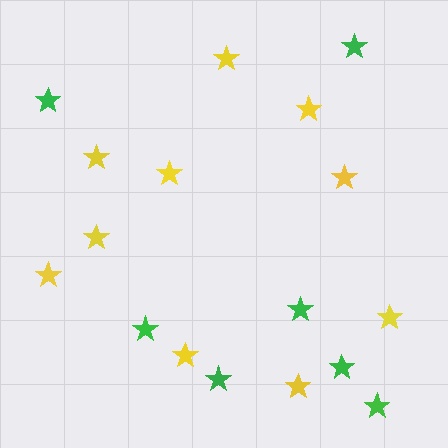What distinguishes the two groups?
There are 2 groups: one group of green stars (7) and one group of yellow stars (10).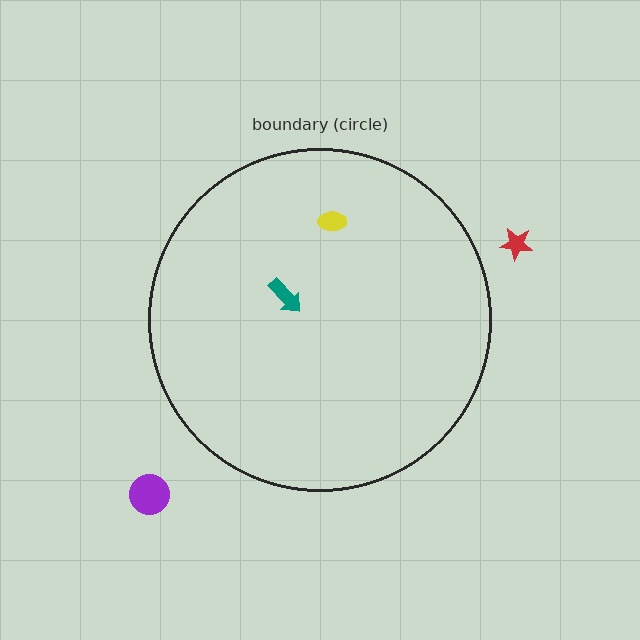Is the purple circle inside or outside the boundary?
Outside.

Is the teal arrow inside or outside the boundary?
Inside.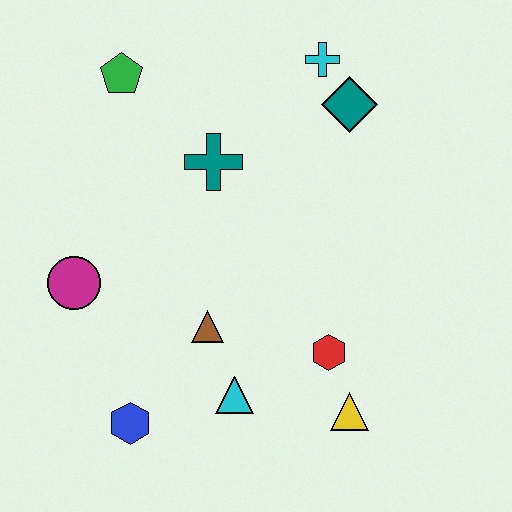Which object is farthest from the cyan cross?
The blue hexagon is farthest from the cyan cross.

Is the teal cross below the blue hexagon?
No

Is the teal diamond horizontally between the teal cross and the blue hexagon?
No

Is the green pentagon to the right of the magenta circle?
Yes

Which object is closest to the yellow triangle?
The red hexagon is closest to the yellow triangle.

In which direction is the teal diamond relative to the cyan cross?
The teal diamond is below the cyan cross.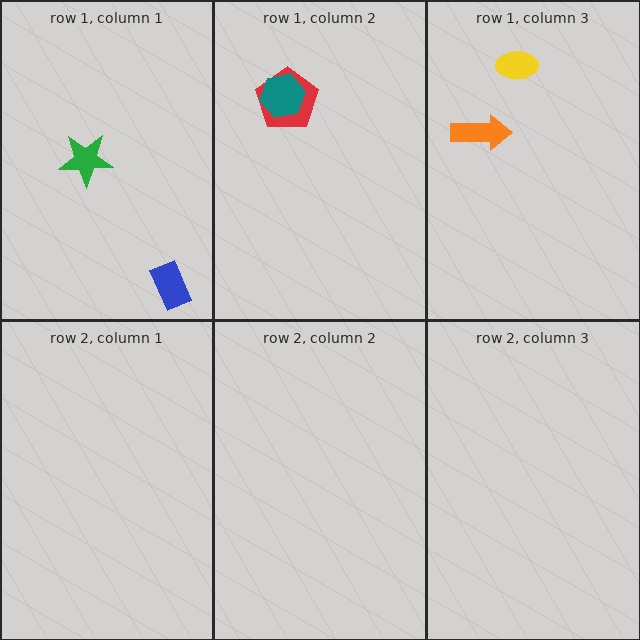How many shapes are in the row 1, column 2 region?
2.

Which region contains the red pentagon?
The row 1, column 2 region.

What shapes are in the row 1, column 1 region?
The blue rectangle, the green star.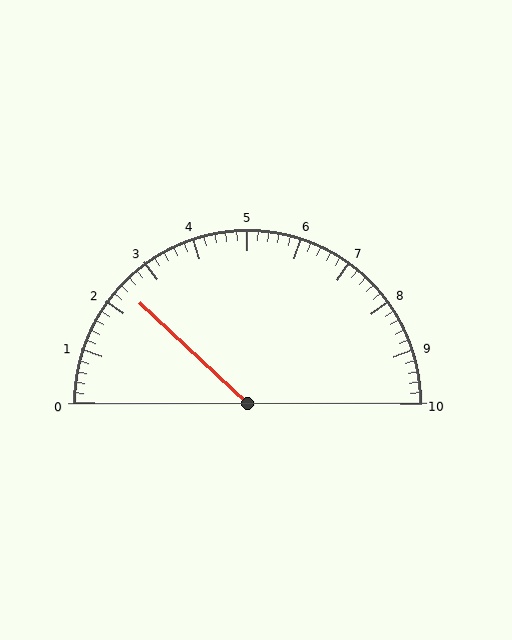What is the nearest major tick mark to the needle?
The nearest major tick mark is 2.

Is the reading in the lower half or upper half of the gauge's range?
The reading is in the lower half of the range (0 to 10).